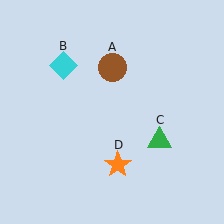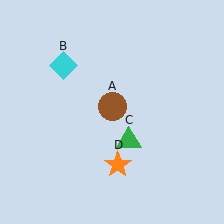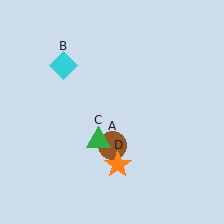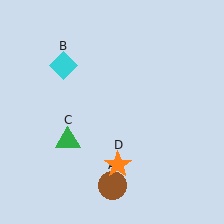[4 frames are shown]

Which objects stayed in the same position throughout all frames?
Cyan diamond (object B) and orange star (object D) remained stationary.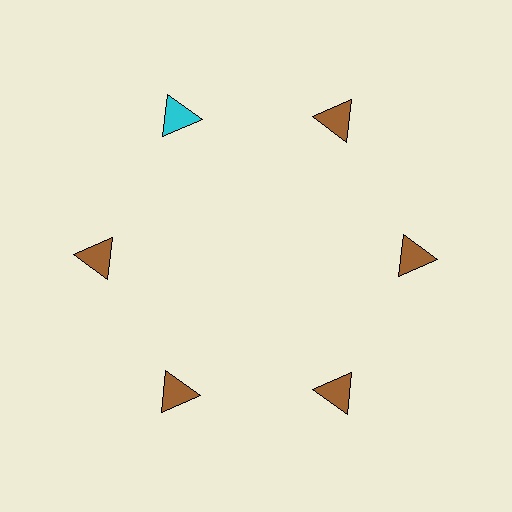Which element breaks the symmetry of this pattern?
The cyan triangle at roughly the 11 o'clock position breaks the symmetry. All other shapes are brown triangles.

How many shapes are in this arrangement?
There are 6 shapes arranged in a ring pattern.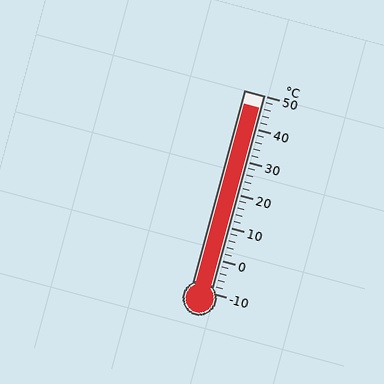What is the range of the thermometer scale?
The thermometer scale ranges from -10°C to 50°C.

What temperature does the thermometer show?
The thermometer shows approximately 46°C.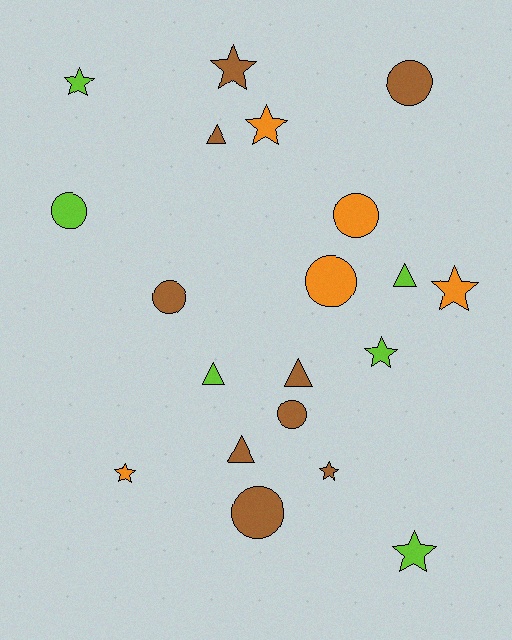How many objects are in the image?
There are 20 objects.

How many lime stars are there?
There are 3 lime stars.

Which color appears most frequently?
Brown, with 9 objects.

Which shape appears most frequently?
Star, with 8 objects.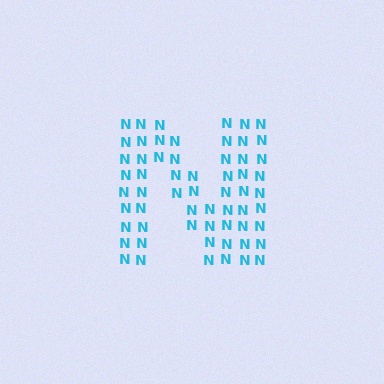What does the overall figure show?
The overall figure shows the letter N.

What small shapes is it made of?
It is made of small letter N's.